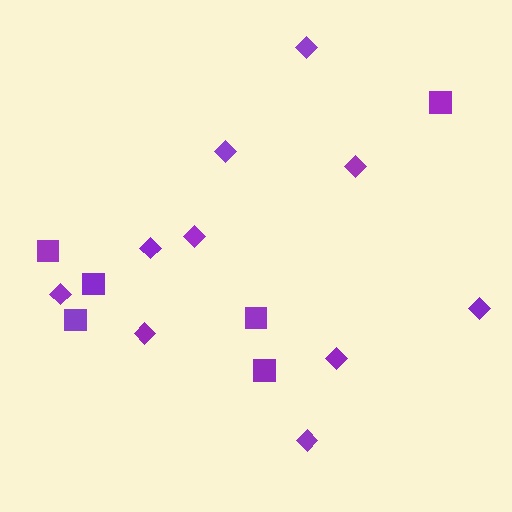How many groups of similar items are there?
There are 2 groups: one group of diamonds (10) and one group of squares (6).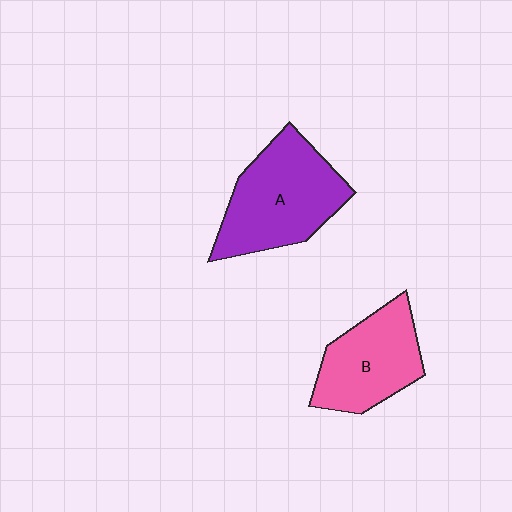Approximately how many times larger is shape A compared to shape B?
Approximately 1.3 times.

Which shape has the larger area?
Shape A (purple).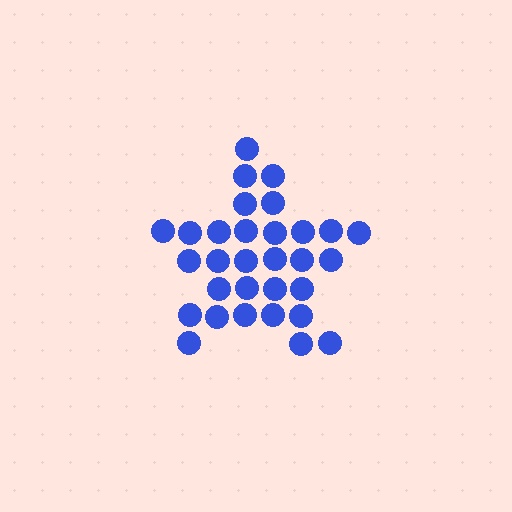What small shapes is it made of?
It is made of small circles.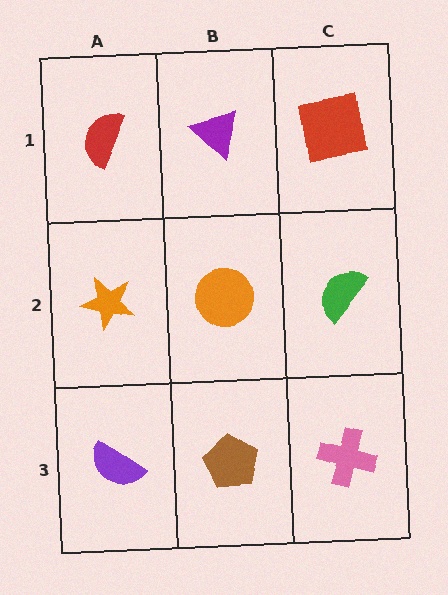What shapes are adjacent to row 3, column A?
An orange star (row 2, column A), a brown pentagon (row 3, column B).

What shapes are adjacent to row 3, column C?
A green semicircle (row 2, column C), a brown pentagon (row 3, column B).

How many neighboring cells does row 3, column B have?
3.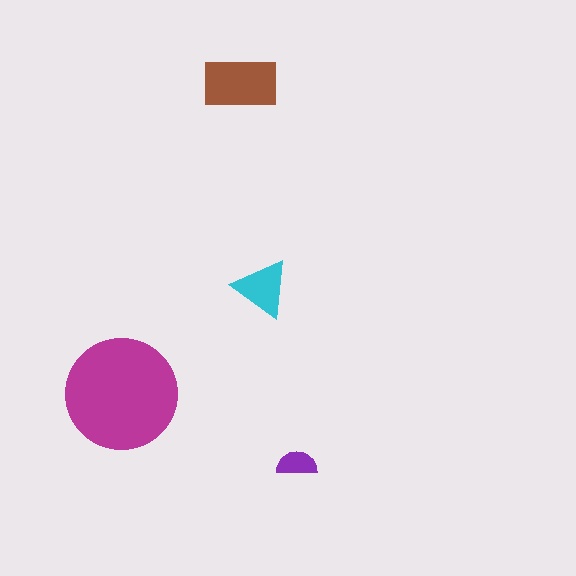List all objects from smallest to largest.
The purple semicircle, the cyan triangle, the brown rectangle, the magenta circle.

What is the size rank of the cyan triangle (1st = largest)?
3rd.